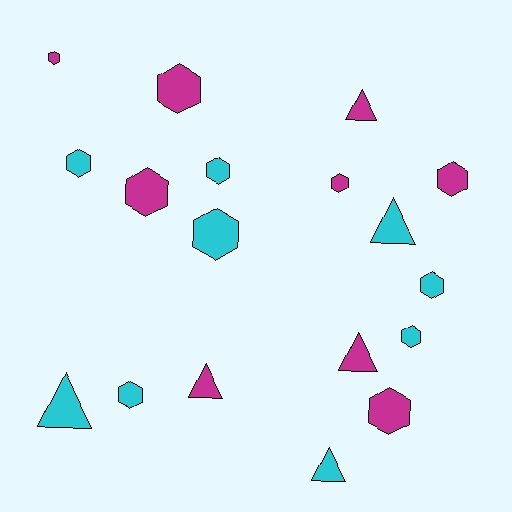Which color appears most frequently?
Cyan, with 9 objects.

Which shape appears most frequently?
Hexagon, with 12 objects.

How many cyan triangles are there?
There are 3 cyan triangles.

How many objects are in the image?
There are 18 objects.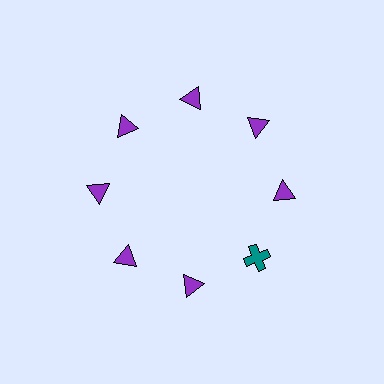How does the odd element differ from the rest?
It differs in both color (teal instead of purple) and shape (cross instead of triangle).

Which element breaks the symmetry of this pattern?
The teal cross at roughly the 4 o'clock position breaks the symmetry. All other shapes are purple triangles.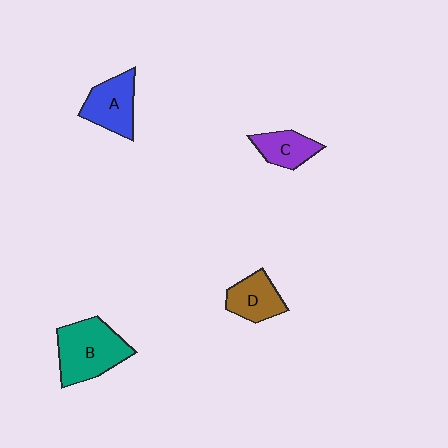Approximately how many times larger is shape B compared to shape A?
Approximately 1.4 times.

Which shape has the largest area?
Shape B (teal).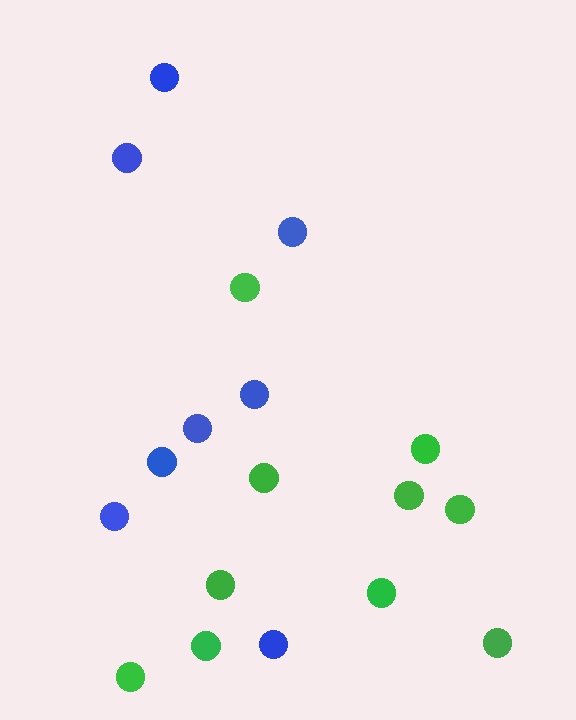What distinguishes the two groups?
There are 2 groups: one group of green circles (10) and one group of blue circles (8).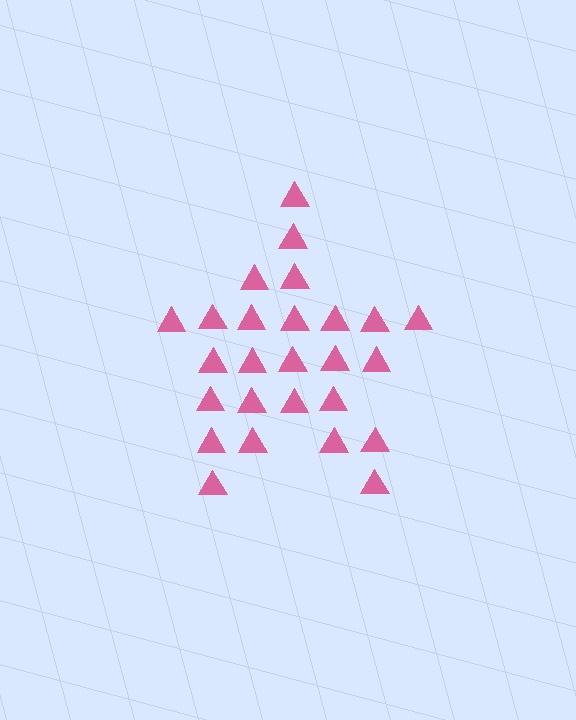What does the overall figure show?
The overall figure shows a star.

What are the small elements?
The small elements are triangles.